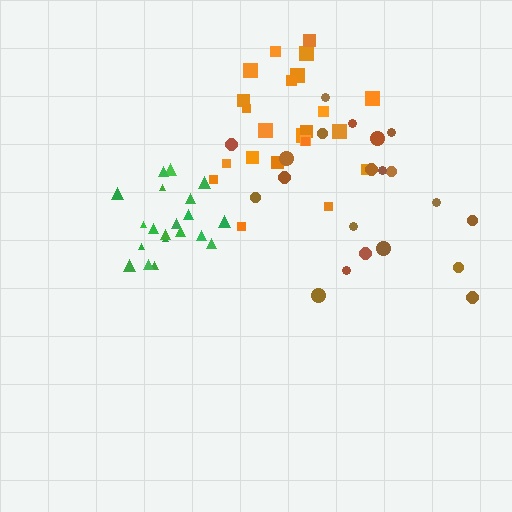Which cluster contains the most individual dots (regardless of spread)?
Orange (23).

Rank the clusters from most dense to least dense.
green, orange, brown.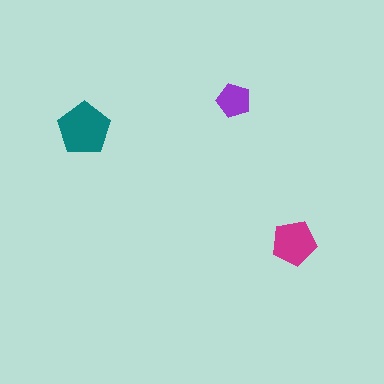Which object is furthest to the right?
The magenta pentagon is rightmost.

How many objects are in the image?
There are 3 objects in the image.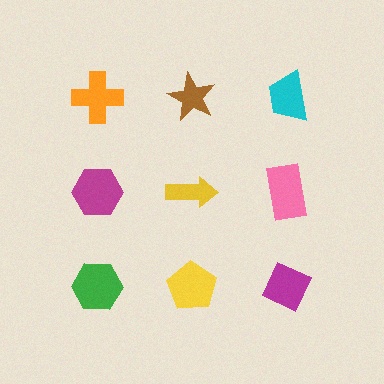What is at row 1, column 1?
An orange cross.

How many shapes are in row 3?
3 shapes.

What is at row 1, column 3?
A cyan trapezoid.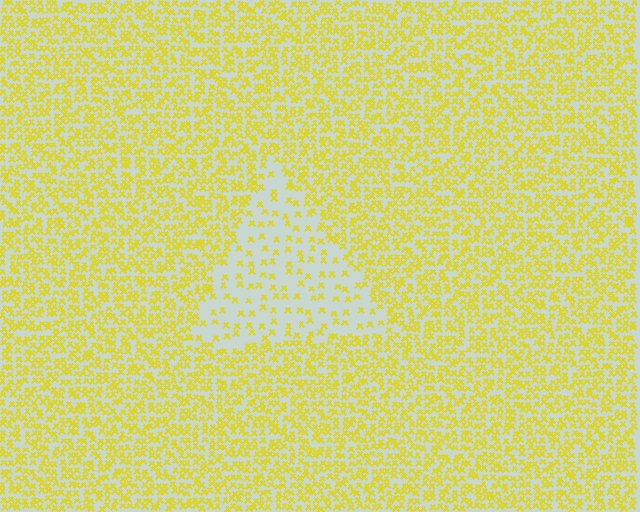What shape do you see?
I see a triangle.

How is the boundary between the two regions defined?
The boundary is defined by a change in element density (approximately 2.7x ratio). All elements are the same color, size, and shape.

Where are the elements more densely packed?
The elements are more densely packed outside the triangle boundary.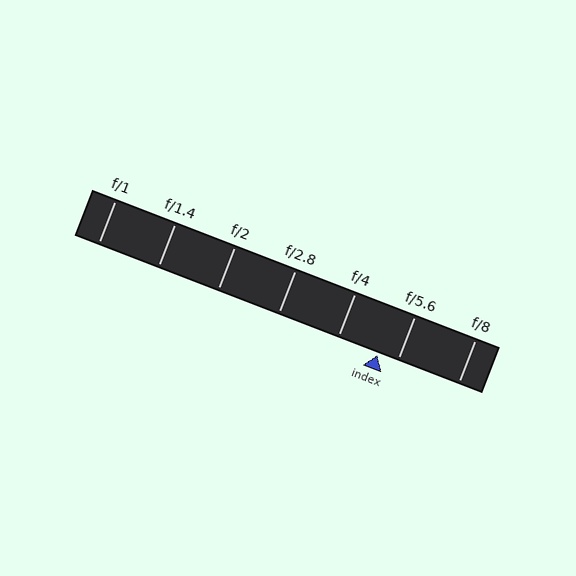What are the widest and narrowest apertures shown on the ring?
The widest aperture shown is f/1 and the narrowest is f/8.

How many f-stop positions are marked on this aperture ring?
There are 7 f-stop positions marked.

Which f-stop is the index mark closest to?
The index mark is closest to f/5.6.